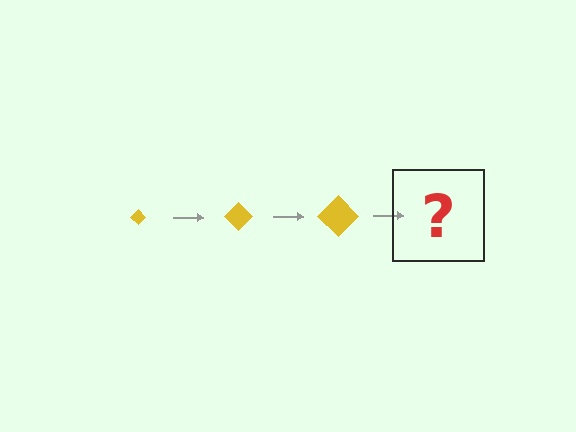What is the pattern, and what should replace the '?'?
The pattern is that the diamond gets progressively larger each step. The '?' should be a yellow diamond, larger than the previous one.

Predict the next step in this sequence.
The next step is a yellow diamond, larger than the previous one.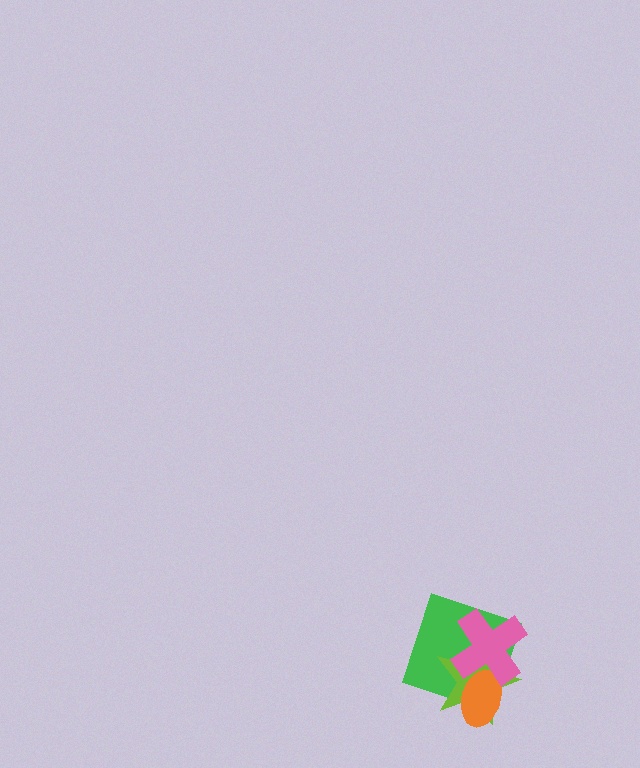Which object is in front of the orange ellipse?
The pink cross is in front of the orange ellipse.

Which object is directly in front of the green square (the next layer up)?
The lime star is directly in front of the green square.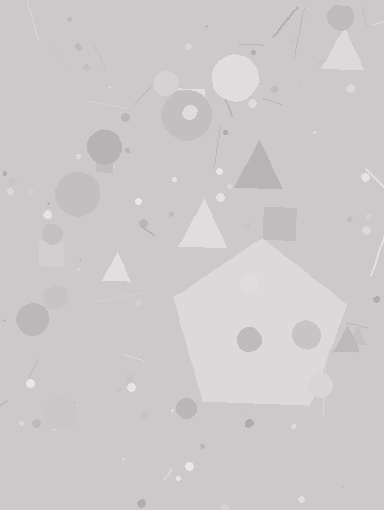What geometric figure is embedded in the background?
A pentagon is embedded in the background.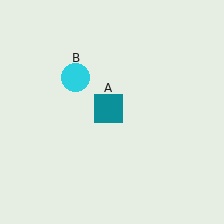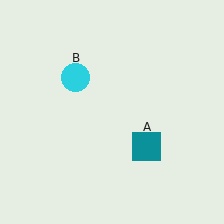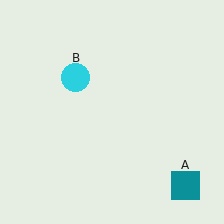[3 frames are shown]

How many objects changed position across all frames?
1 object changed position: teal square (object A).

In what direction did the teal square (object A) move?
The teal square (object A) moved down and to the right.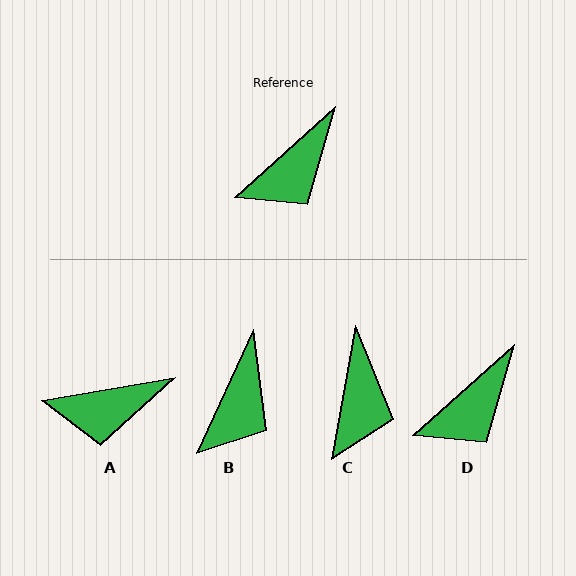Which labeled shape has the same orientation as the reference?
D.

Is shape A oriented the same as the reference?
No, it is off by about 32 degrees.